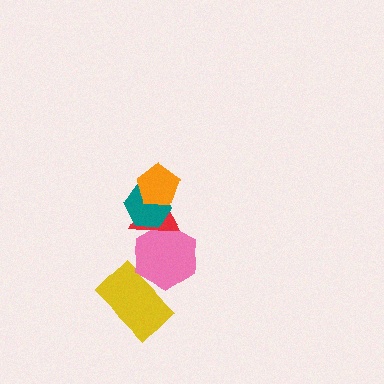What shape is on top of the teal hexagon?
The orange pentagon is on top of the teal hexagon.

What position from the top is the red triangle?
The red triangle is 3rd from the top.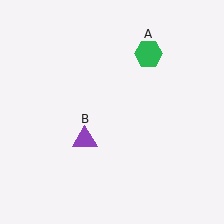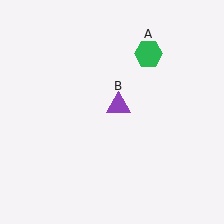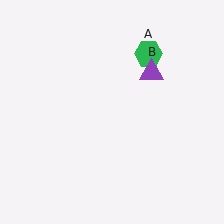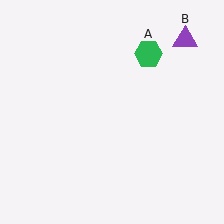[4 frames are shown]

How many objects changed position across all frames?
1 object changed position: purple triangle (object B).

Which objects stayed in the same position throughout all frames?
Green hexagon (object A) remained stationary.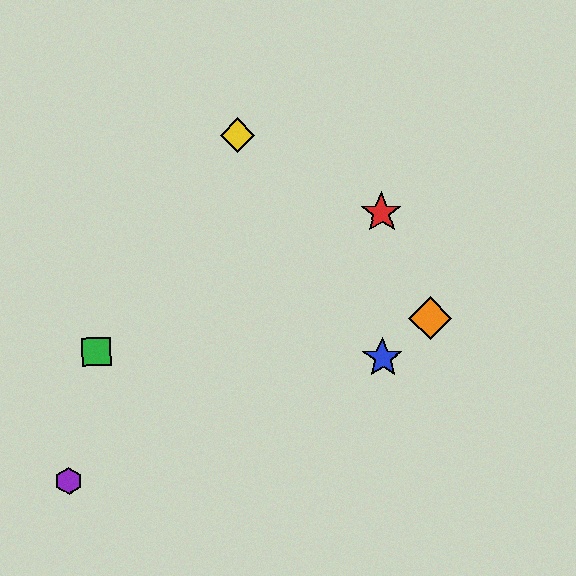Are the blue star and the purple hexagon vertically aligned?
No, the blue star is at x≈383 and the purple hexagon is at x≈69.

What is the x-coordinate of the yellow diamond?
The yellow diamond is at x≈237.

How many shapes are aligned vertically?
2 shapes (the red star, the blue star) are aligned vertically.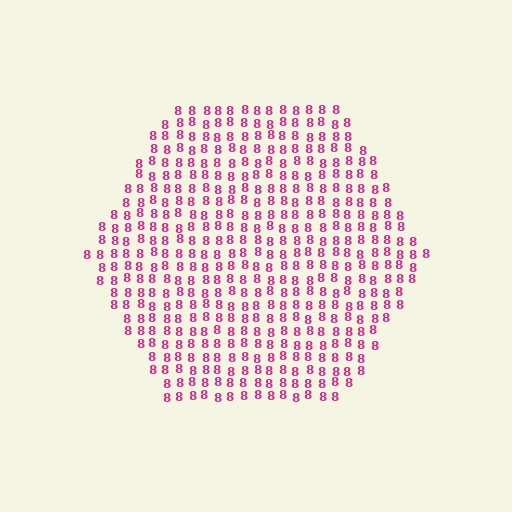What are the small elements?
The small elements are digit 8's.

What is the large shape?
The large shape is a hexagon.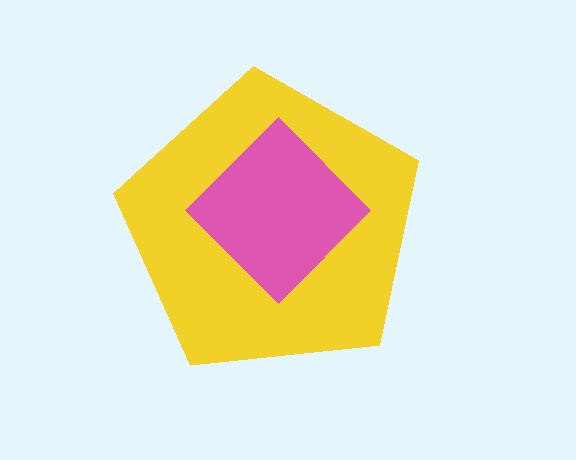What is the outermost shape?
The yellow pentagon.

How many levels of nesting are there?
2.